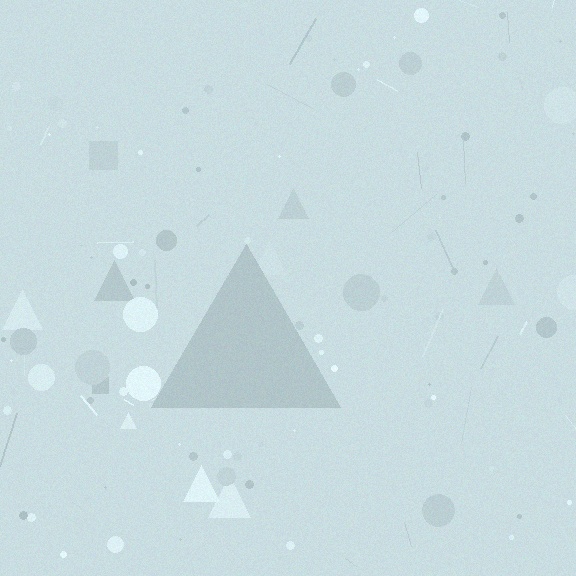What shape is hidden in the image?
A triangle is hidden in the image.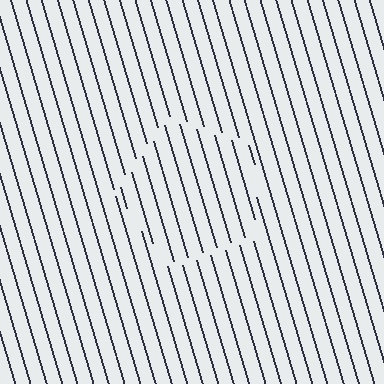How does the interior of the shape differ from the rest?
The interior of the shape contains the same grating, shifted by half a period — the contour is defined by the phase discontinuity where line-ends from the inner and outer gratings abut.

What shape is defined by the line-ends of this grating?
An illusory pentagon. The interior of the shape contains the same grating, shifted by half a period — the contour is defined by the phase discontinuity where line-ends from the inner and outer gratings abut.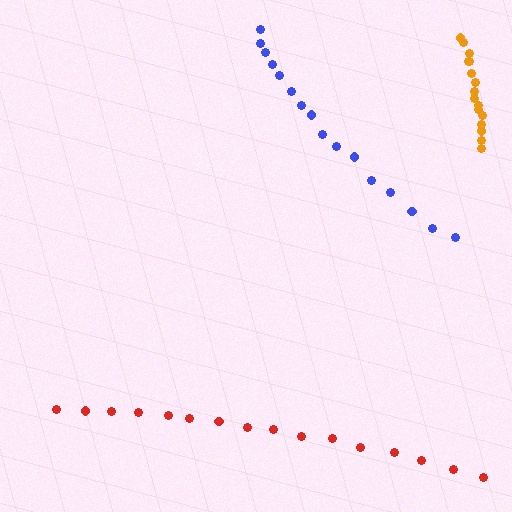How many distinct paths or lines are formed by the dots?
There are 3 distinct paths.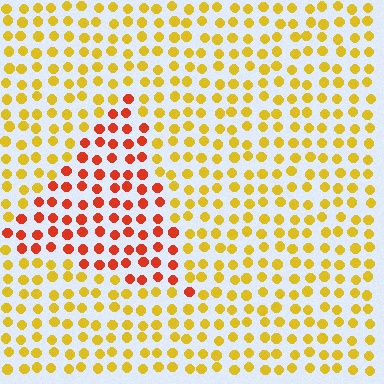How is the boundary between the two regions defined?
The boundary is defined purely by a slight shift in hue (about 44 degrees). Spacing, size, and orientation are identical on both sides.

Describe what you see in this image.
The image is filled with small yellow elements in a uniform arrangement. A triangle-shaped region is visible where the elements are tinted to a slightly different hue, forming a subtle color boundary.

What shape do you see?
I see a triangle.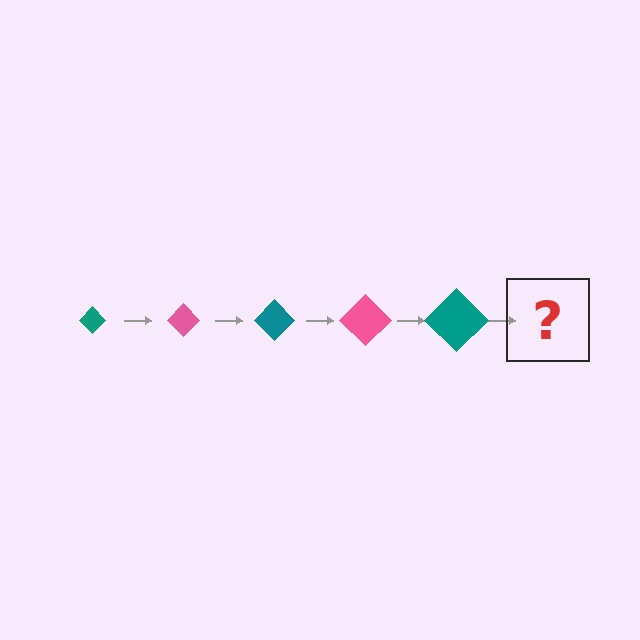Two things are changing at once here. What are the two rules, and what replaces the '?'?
The two rules are that the diamond grows larger each step and the color cycles through teal and pink. The '?' should be a pink diamond, larger than the previous one.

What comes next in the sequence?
The next element should be a pink diamond, larger than the previous one.